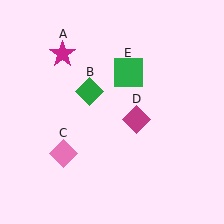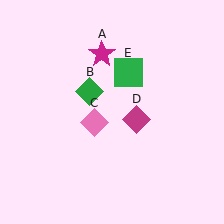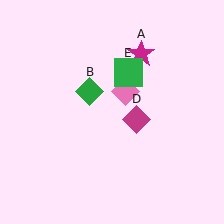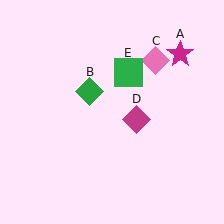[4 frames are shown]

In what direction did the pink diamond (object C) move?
The pink diamond (object C) moved up and to the right.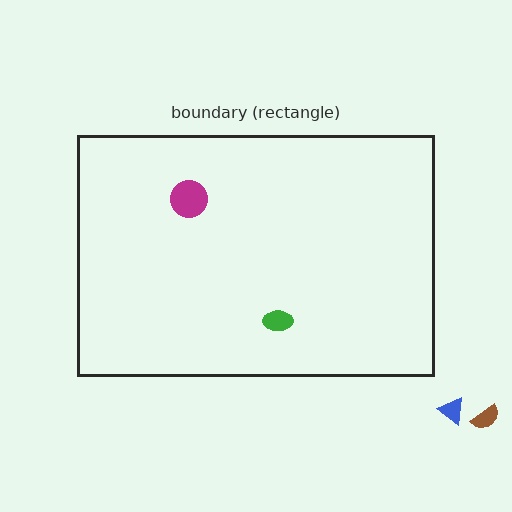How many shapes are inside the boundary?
2 inside, 2 outside.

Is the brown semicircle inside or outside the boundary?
Outside.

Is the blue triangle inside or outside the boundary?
Outside.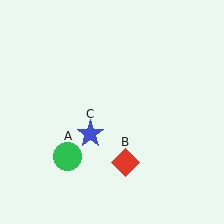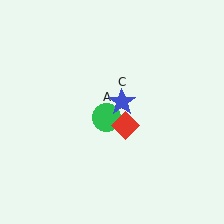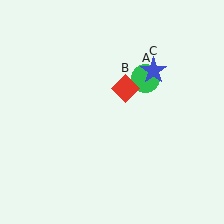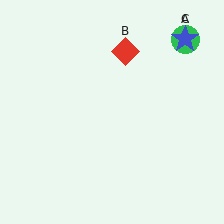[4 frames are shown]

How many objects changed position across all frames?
3 objects changed position: green circle (object A), red diamond (object B), blue star (object C).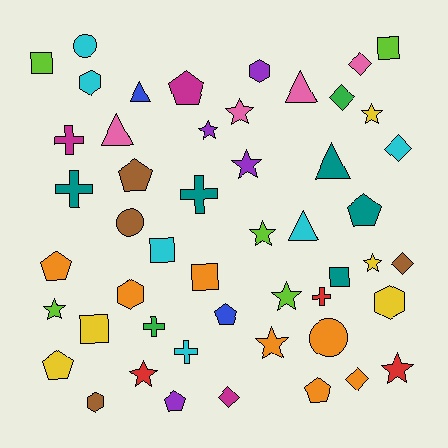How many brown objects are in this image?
There are 4 brown objects.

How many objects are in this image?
There are 50 objects.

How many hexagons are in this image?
There are 5 hexagons.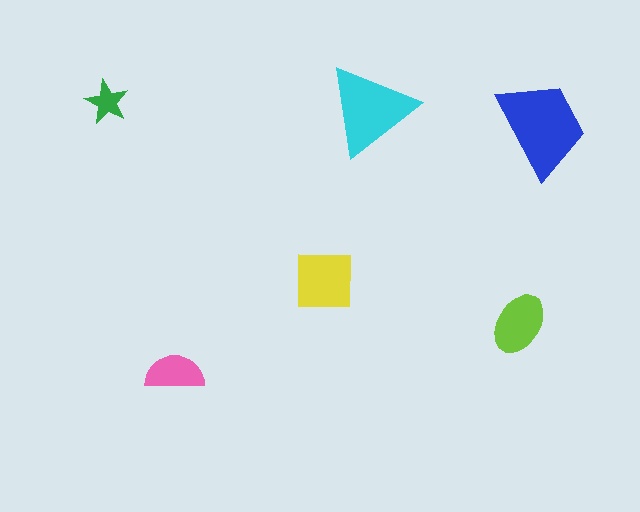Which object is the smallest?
The green star.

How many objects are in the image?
There are 6 objects in the image.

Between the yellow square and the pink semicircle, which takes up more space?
The yellow square.